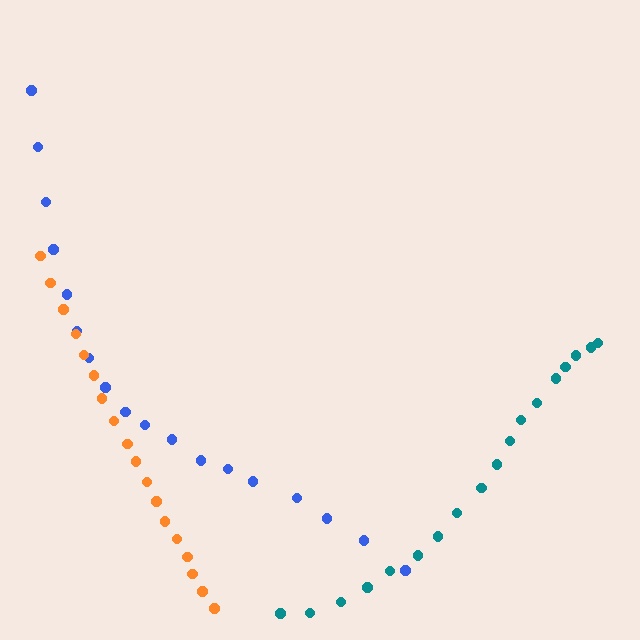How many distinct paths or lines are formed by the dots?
There are 3 distinct paths.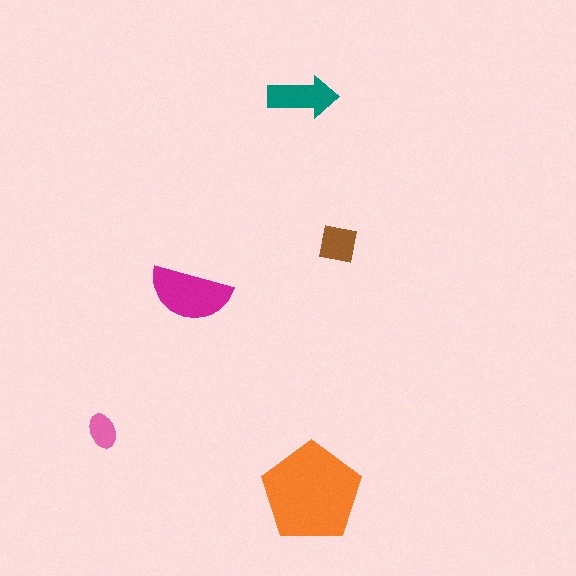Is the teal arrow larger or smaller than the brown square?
Larger.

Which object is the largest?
The orange pentagon.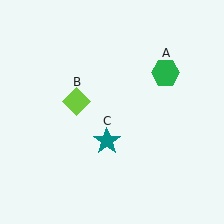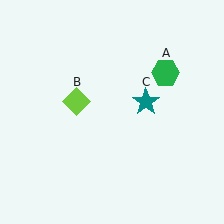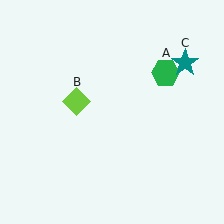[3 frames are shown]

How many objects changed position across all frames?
1 object changed position: teal star (object C).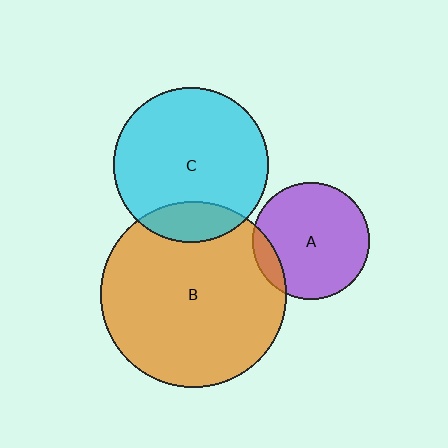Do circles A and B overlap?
Yes.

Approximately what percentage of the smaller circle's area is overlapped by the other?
Approximately 10%.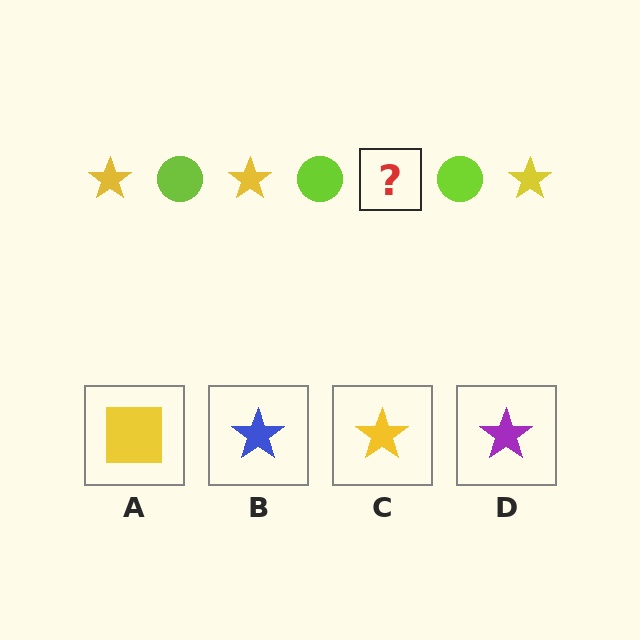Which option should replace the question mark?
Option C.